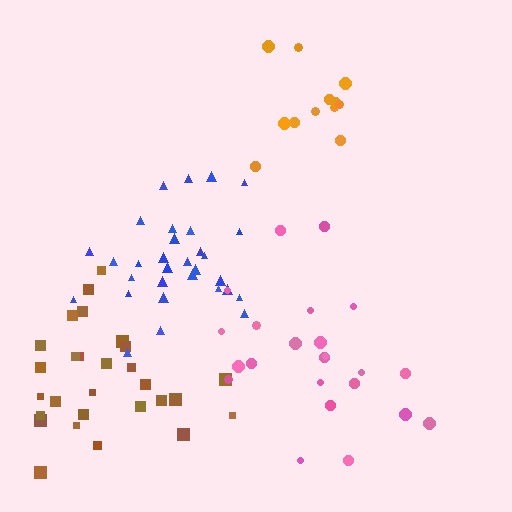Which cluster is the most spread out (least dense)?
Pink.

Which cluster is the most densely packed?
Orange.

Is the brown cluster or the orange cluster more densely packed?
Orange.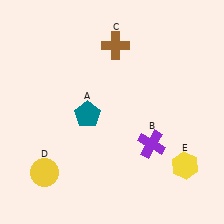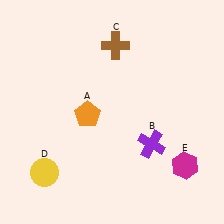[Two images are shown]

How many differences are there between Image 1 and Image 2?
There are 2 differences between the two images.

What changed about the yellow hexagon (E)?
In Image 1, E is yellow. In Image 2, it changed to magenta.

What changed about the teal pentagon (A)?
In Image 1, A is teal. In Image 2, it changed to orange.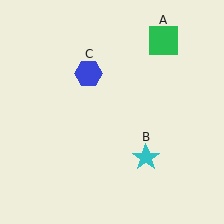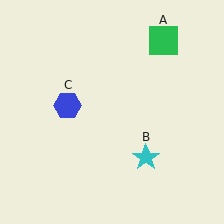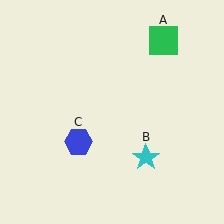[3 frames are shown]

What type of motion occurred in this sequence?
The blue hexagon (object C) rotated counterclockwise around the center of the scene.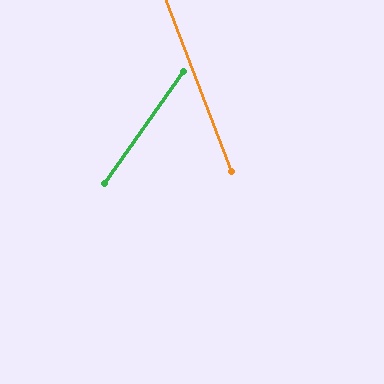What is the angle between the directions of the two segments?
Approximately 56 degrees.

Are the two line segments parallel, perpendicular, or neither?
Neither parallel nor perpendicular — they differ by about 56°.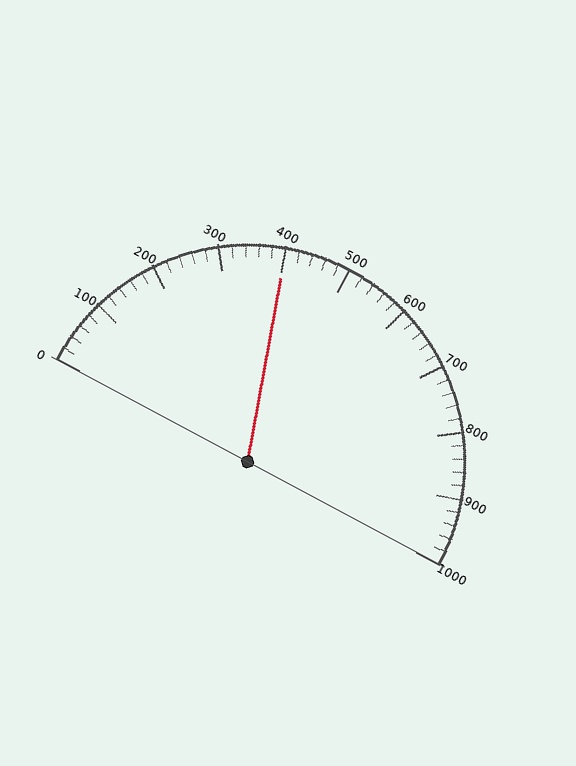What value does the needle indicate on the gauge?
The needle indicates approximately 400.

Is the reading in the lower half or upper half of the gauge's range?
The reading is in the lower half of the range (0 to 1000).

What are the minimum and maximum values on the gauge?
The gauge ranges from 0 to 1000.